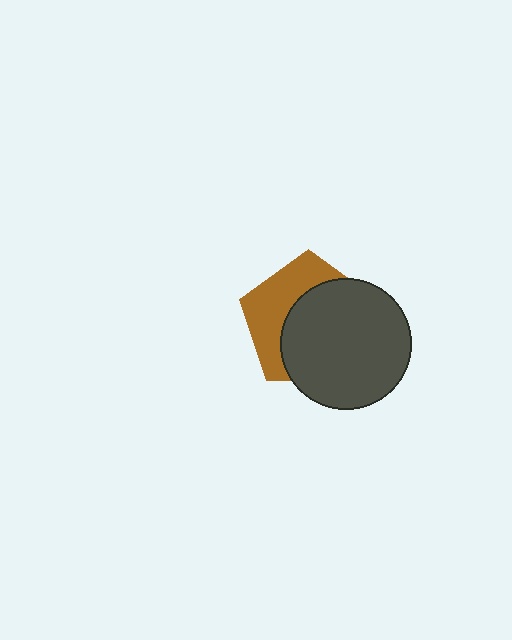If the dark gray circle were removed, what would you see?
You would see the complete brown pentagon.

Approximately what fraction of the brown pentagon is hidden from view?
Roughly 61% of the brown pentagon is hidden behind the dark gray circle.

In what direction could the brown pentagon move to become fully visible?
The brown pentagon could move toward the upper-left. That would shift it out from behind the dark gray circle entirely.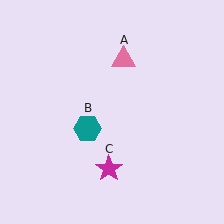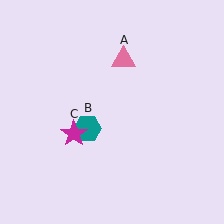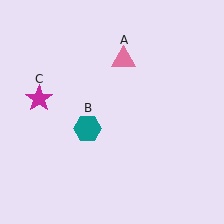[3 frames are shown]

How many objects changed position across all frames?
1 object changed position: magenta star (object C).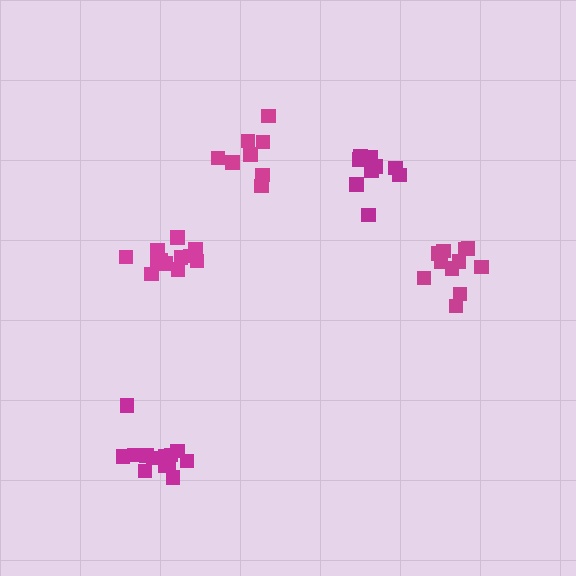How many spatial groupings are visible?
There are 5 spatial groupings.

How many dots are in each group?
Group 1: 10 dots, Group 2: 12 dots, Group 3: 14 dots, Group 4: 11 dots, Group 5: 8 dots (55 total).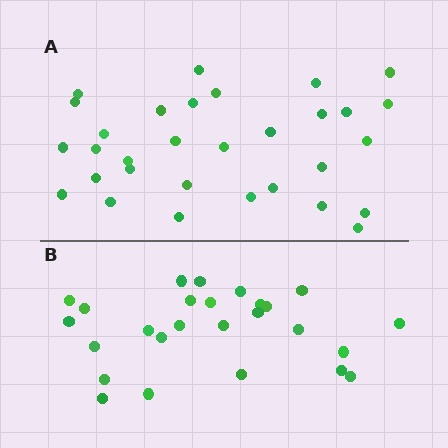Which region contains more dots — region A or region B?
Region A (the top region) has more dots.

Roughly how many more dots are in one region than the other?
Region A has about 5 more dots than region B.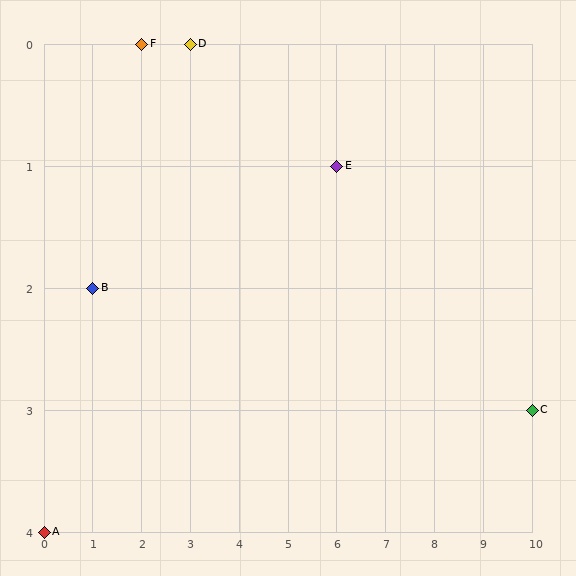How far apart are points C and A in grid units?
Points C and A are 10 columns and 1 row apart (about 10.0 grid units diagonally).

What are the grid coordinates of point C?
Point C is at grid coordinates (10, 3).